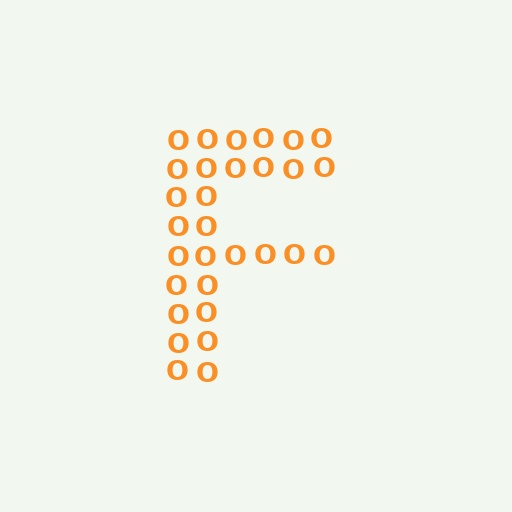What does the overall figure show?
The overall figure shows the letter F.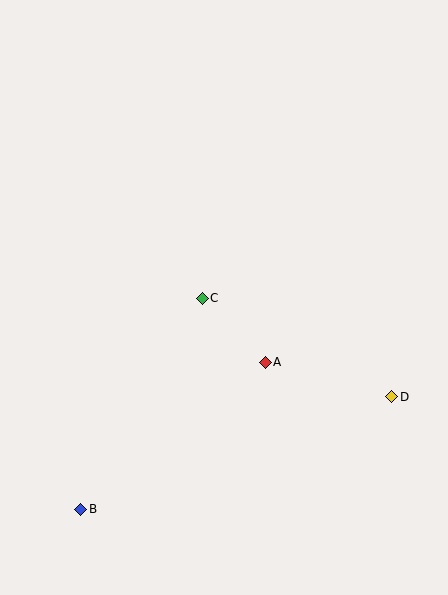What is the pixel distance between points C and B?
The distance between C and B is 243 pixels.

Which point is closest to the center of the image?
Point C at (202, 298) is closest to the center.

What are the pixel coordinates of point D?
Point D is at (392, 397).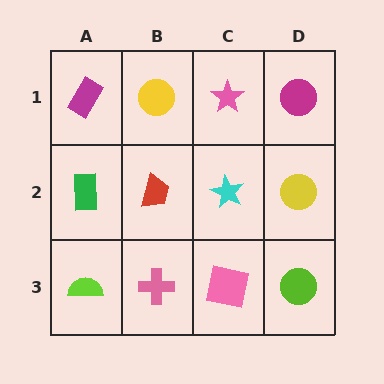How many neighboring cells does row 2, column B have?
4.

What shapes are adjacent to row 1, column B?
A red trapezoid (row 2, column B), a magenta rectangle (row 1, column A), a pink star (row 1, column C).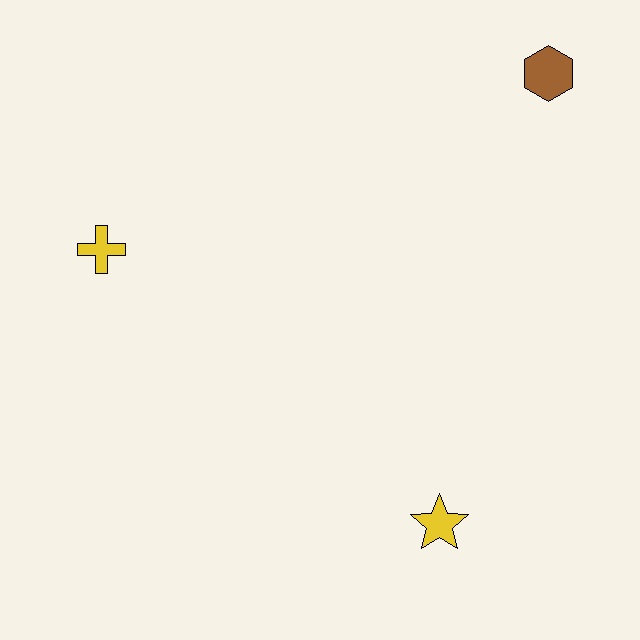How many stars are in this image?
There is 1 star.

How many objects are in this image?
There are 3 objects.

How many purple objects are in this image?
There are no purple objects.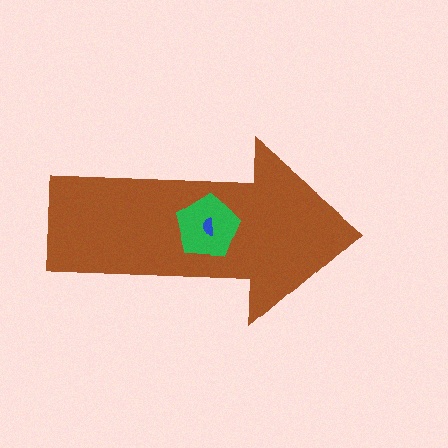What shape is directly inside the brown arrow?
The green pentagon.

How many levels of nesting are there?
3.